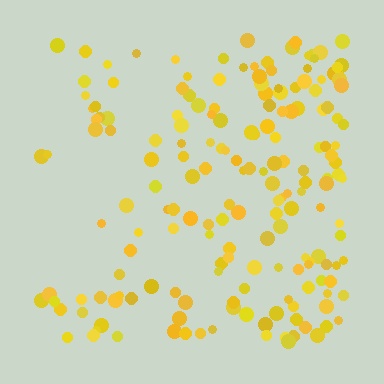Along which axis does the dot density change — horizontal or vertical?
Horizontal.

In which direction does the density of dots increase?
From left to right, with the right side densest.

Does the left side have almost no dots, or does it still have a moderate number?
Still a moderate number, just noticeably fewer than the right.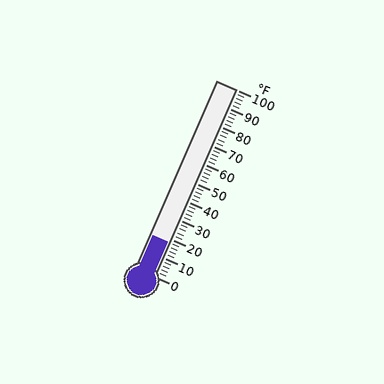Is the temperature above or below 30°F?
The temperature is below 30°F.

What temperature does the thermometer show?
The thermometer shows approximately 18°F.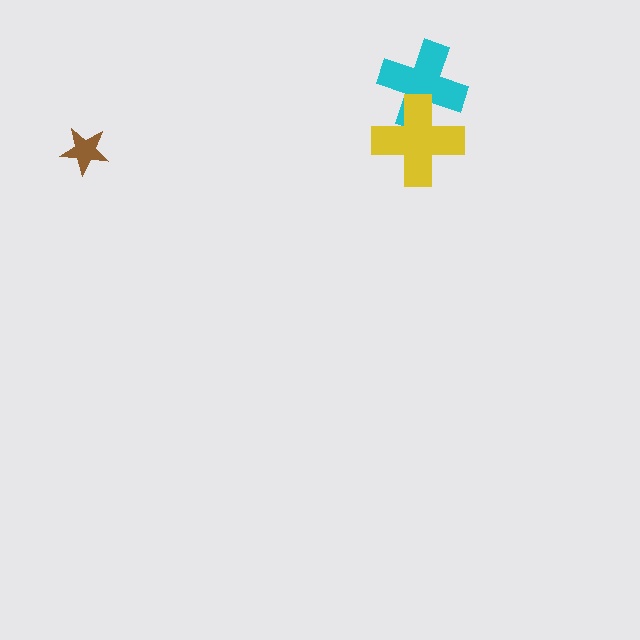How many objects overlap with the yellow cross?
1 object overlaps with the yellow cross.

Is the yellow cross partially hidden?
No, no other shape covers it.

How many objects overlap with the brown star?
0 objects overlap with the brown star.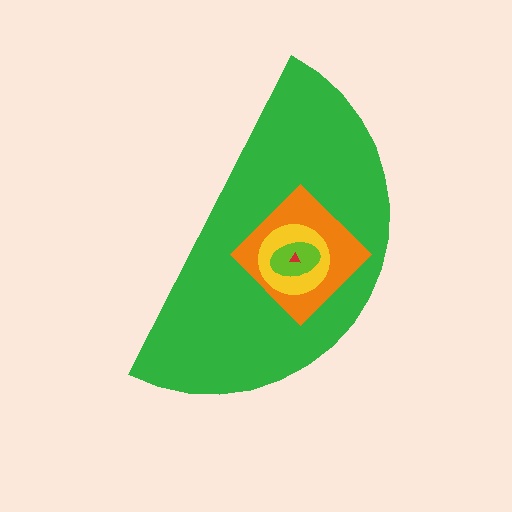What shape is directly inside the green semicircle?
The orange diamond.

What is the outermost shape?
The green semicircle.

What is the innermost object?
The red triangle.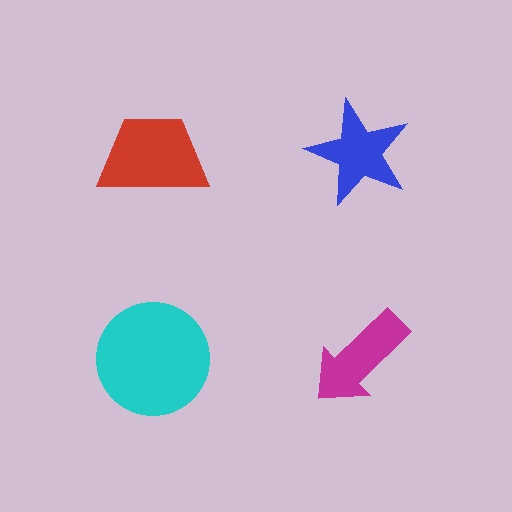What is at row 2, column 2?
A magenta arrow.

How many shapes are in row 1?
2 shapes.